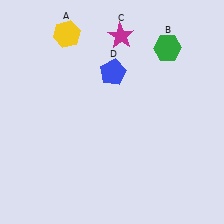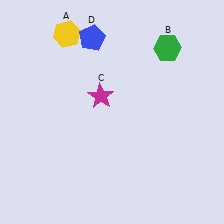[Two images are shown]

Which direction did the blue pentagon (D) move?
The blue pentagon (D) moved up.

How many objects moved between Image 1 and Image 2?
2 objects moved between the two images.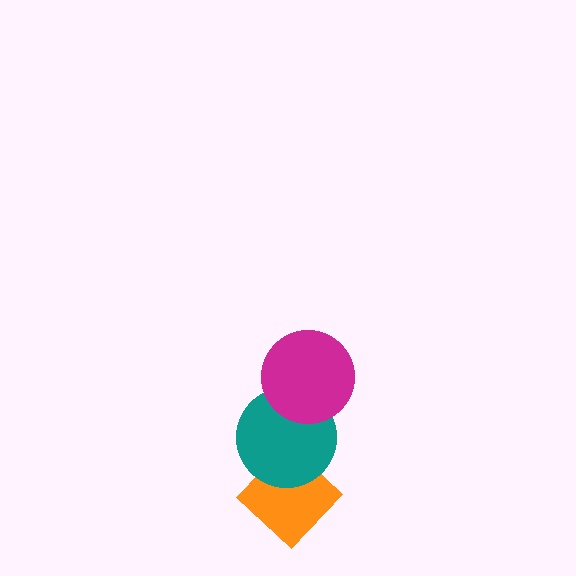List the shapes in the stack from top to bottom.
From top to bottom: the magenta circle, the teal circle, the orange diamond.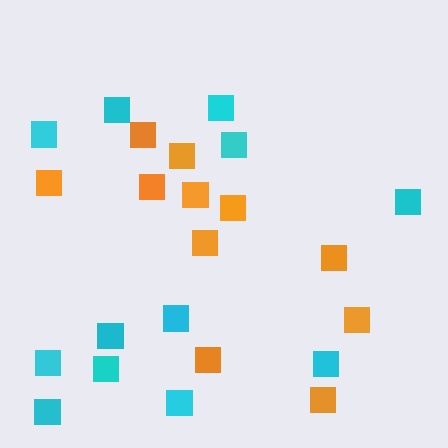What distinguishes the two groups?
There are 2 groups: one group of orange squares (11) and one group of cyan squares (12).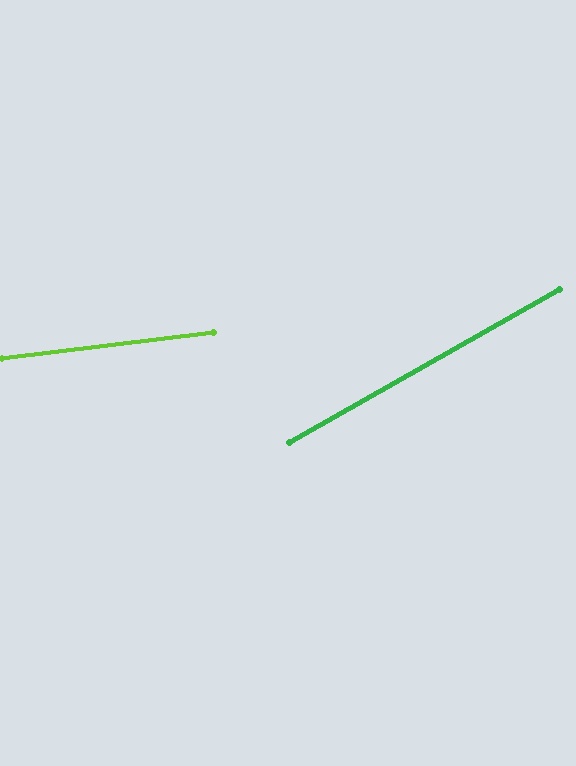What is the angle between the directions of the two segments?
Approximately 22 degrees.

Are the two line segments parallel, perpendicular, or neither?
Neither parallel nor perpendicular — they differ by about 22°.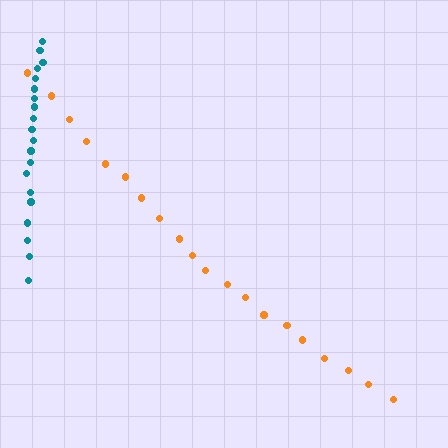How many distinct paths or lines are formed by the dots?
There are 2 distinct paths.